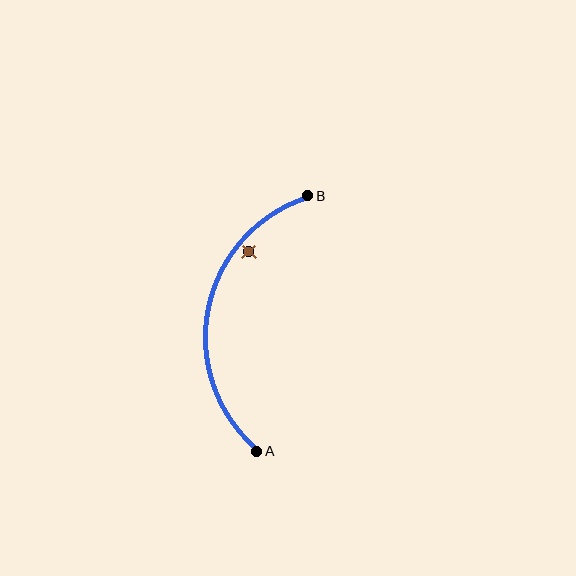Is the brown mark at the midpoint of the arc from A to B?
No — the brown mark does not lie on the arc at all. It sits slightly inside the curve.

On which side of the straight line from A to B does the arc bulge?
The arc bulges to the left of the straight line connecting A and B.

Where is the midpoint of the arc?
The arc midpoint is the point on the curve farthest from the straight line joining A and B. It sits to the left of that line.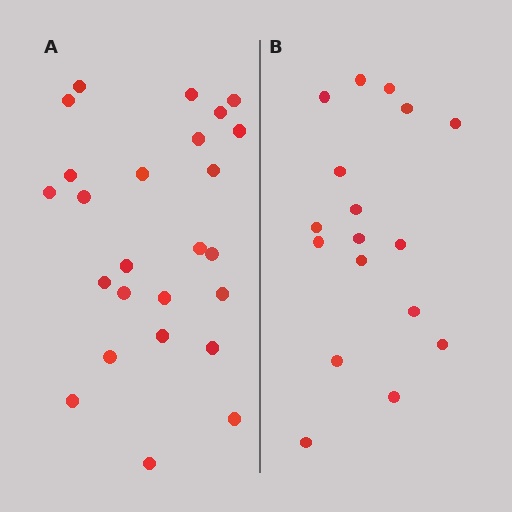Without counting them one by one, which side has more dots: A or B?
Region A (the left region) has more dots.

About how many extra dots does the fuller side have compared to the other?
Region A has roughly 8 or so more dots than region B.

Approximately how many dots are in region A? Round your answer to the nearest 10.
About 20 dots. (The exact count is 25, which rounds to 20.)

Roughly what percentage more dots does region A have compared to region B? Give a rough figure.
About 45% more.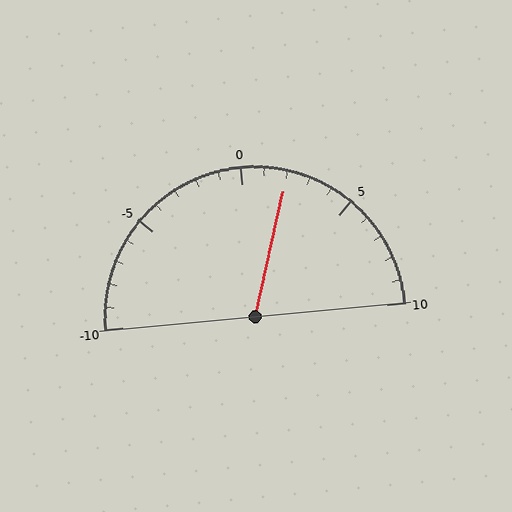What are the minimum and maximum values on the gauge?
The gauge ranges from -10 to 10.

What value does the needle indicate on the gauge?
The needle indicates approximately 2.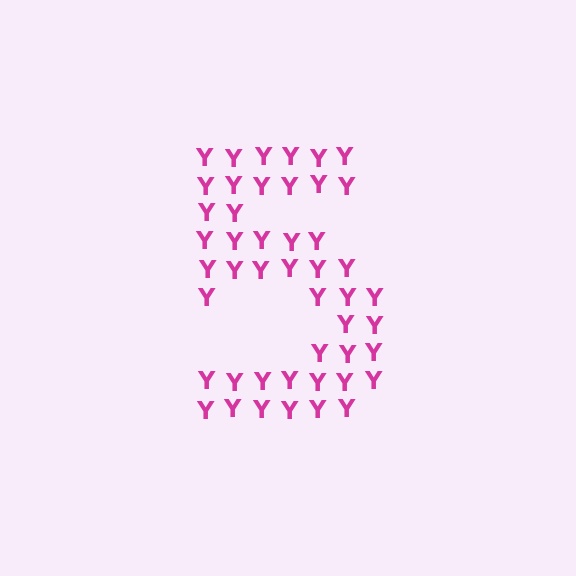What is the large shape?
The large shape is the digit 5.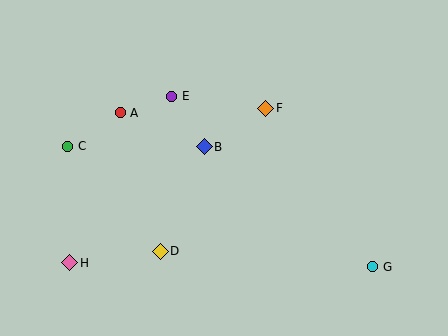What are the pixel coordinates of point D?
Point D is at (160, 251).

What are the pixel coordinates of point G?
Point G is at (373, 267).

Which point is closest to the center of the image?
Point B at (204, 147) is closest to the center.